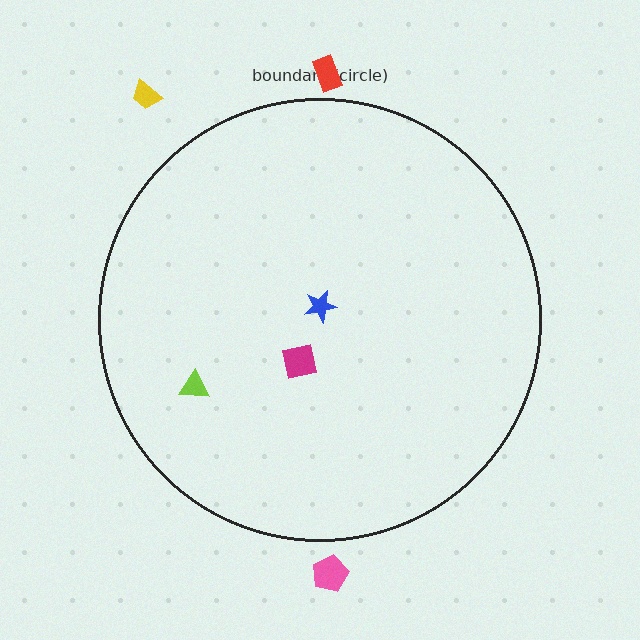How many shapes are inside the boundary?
3 inside, 3 outside.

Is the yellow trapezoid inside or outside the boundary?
Outside.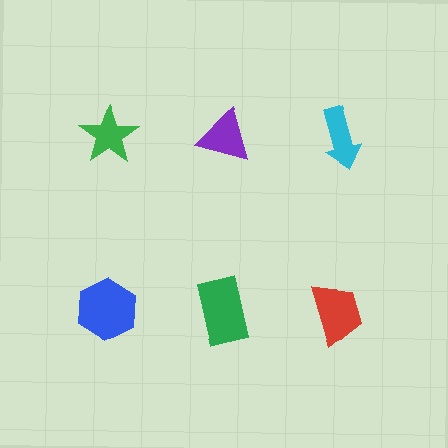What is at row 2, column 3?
A red trapezoid.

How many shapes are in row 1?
3 shapes.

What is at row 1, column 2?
A purple triangle.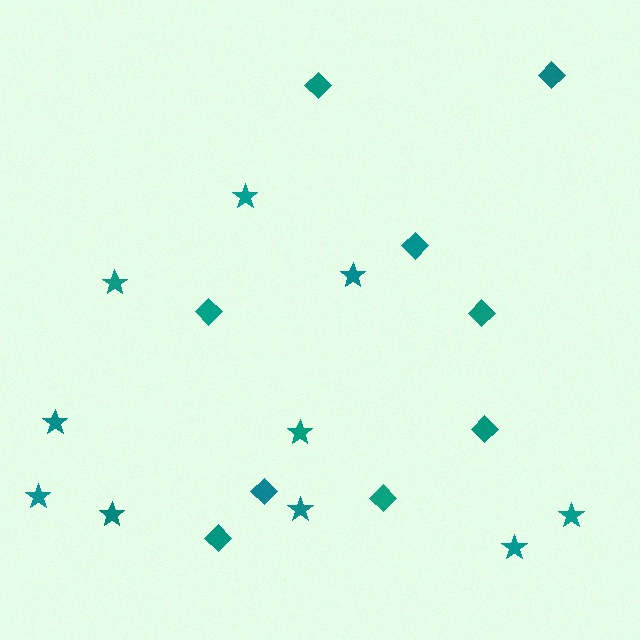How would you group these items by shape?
There are 2 groups: one group of diamonds (9) and one group of stars (10).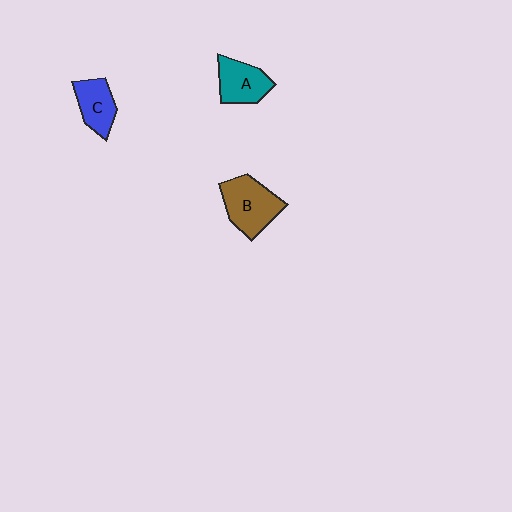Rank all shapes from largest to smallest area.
From largest to smallest: B (brown), A (teal), C (blue).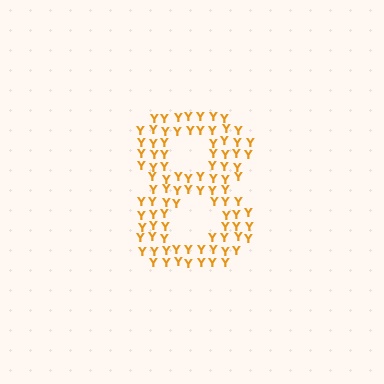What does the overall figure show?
The overall figure shows the digit 8.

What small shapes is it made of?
It is made of small letter Y's.